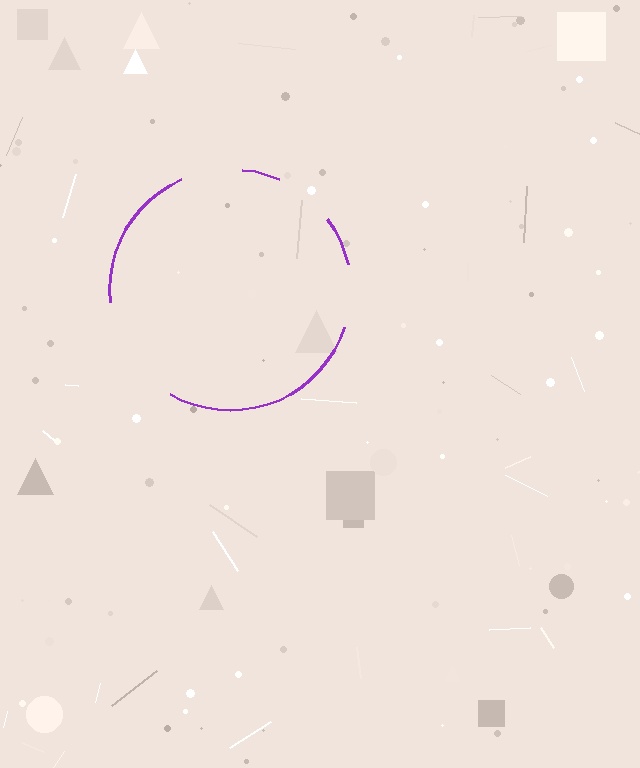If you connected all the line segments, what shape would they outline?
They would outline a circle.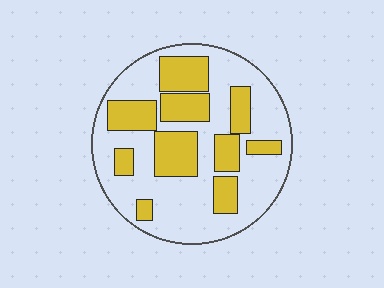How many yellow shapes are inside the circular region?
10.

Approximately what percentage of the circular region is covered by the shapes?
Approximately 35%.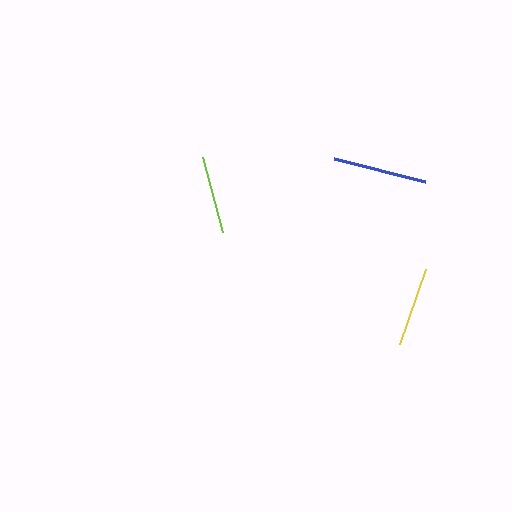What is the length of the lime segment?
The lime segment is approximately 78 pixels long.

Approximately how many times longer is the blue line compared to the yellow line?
The blue line is approximately 1.2 times the length of the yellow line.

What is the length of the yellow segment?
The yellow segment is approximately 80 pixels long.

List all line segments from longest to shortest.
From longest to shortest: blue, yellow, lime.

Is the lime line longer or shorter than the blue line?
The blue line is longer than the lime line.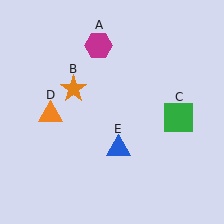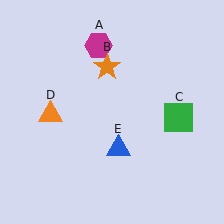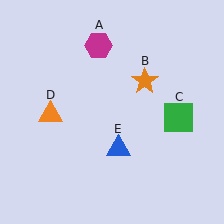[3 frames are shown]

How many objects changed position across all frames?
1 object changed position: orange star (object B).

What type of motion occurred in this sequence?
The orange star (object B) rotated clockwise around the center of the scene.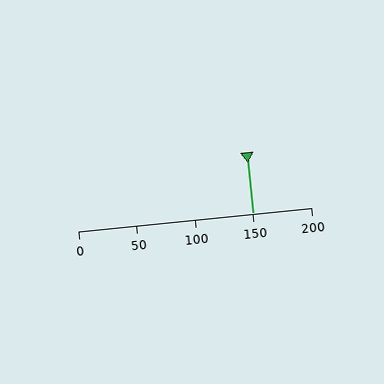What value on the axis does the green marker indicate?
The marker indicates approximately 150.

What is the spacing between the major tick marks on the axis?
The major ticks are spaced 50 apart.